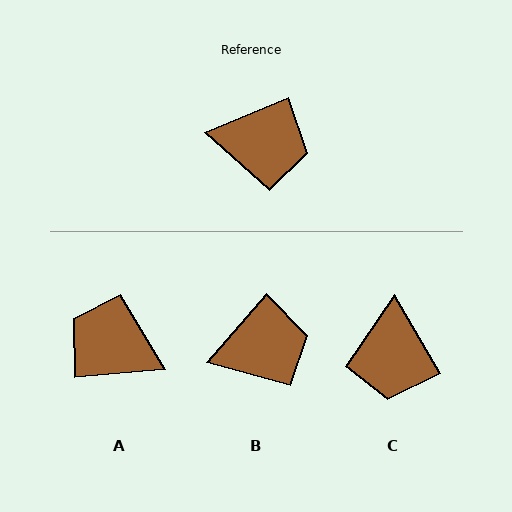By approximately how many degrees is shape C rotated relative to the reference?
Approximately 83 degrees clockwise.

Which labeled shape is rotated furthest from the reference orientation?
A, about 162 degrees away.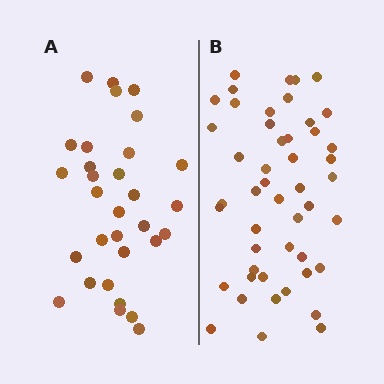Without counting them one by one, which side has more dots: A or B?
Region B (the right region) has more dots.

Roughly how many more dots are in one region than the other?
Region B has approximately 15 more dots than region A.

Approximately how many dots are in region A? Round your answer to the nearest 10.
About 30 dots. (The exact count is 31, which rounds to 30.)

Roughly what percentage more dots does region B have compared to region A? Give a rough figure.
About 55% more.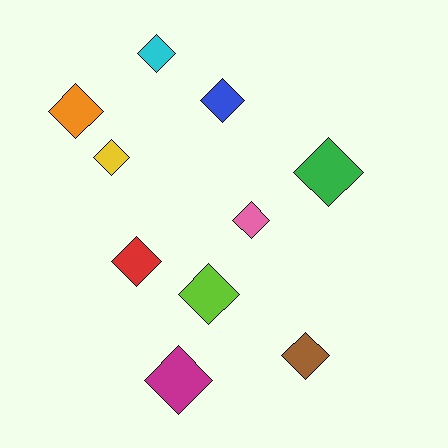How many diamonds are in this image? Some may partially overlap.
There are 10 diamonds.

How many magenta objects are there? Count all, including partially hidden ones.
There is 1 magenta object.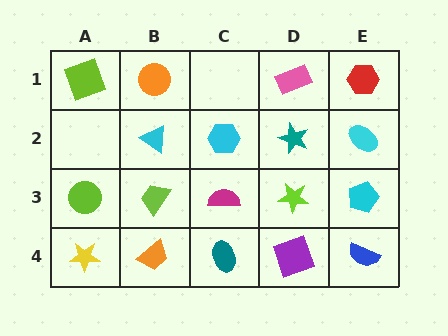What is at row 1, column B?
An orange circle.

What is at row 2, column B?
A cyan triangle.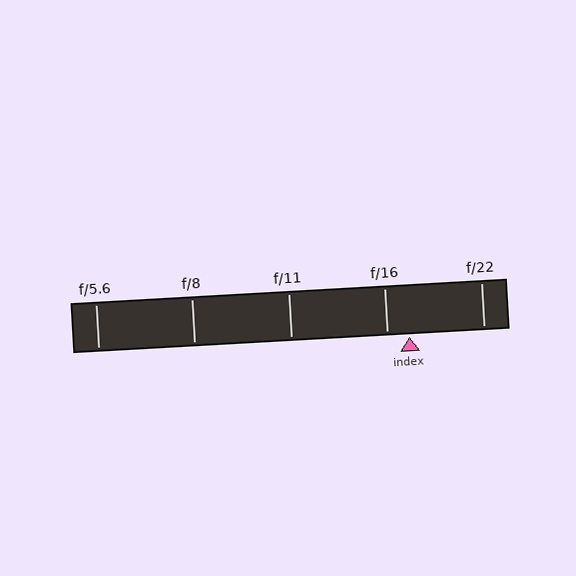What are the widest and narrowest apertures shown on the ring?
The widest aperture shown is f/5.6 and the narrowest is f/22.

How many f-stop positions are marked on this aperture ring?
There are 5 f-stop positions marked.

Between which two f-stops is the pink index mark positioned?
The index mark is between f/16 and f/22.